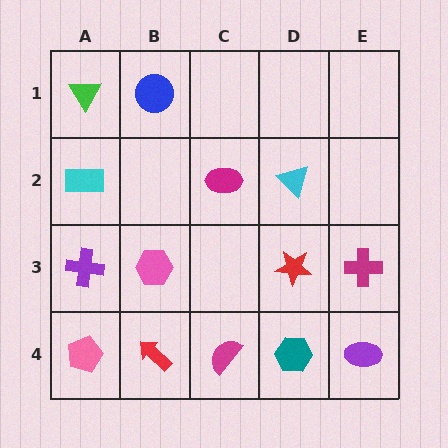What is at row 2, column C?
A magenta ellipse.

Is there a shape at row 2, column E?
No, that cell is empty.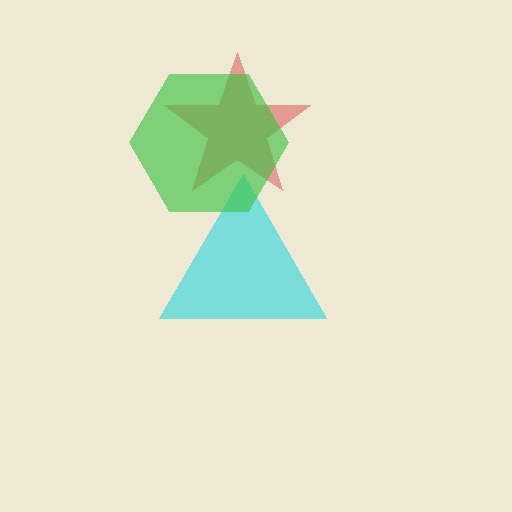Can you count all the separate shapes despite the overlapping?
Yes, there are 3 separate shapes.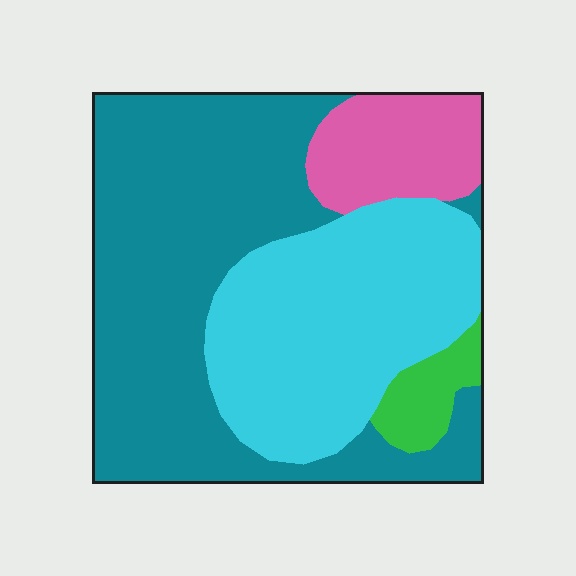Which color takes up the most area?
Teal, at roughly 50%.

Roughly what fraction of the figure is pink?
Pink covers 12% of the figure.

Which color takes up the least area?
Green, at roughly 5%.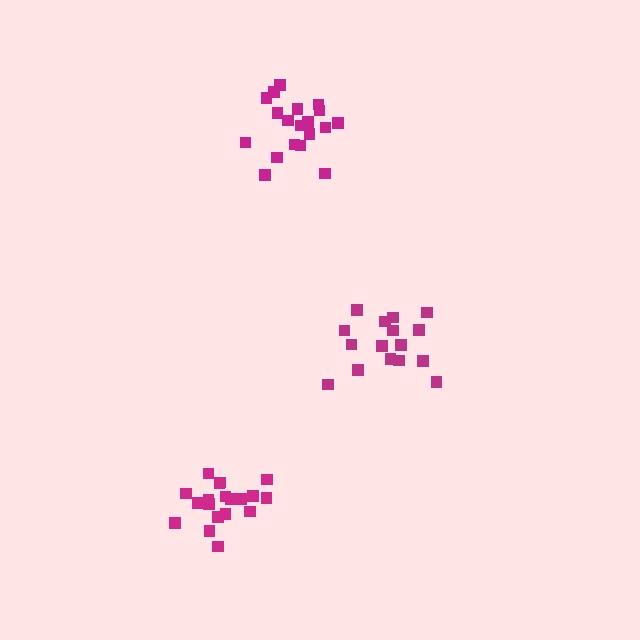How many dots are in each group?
Group 1: 19 dots, Group 2: 16 dots, Group 3: 19 dots (54 total).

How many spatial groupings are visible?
There are 3 spatial groupings.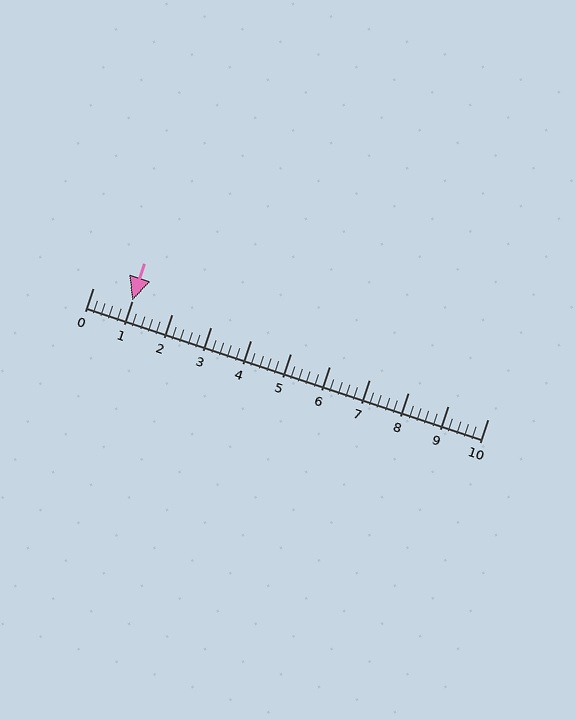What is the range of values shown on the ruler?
The ruler shows values from 0 to 10.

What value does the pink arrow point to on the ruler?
The pink arrow points to approximately 1.0.